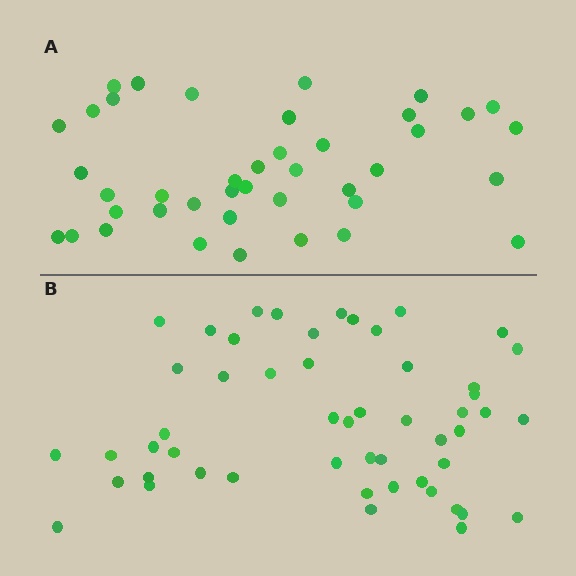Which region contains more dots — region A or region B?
Region B (the bottom region) has more dots.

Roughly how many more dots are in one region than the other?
Region B has roughly 12 or so more dots than region A.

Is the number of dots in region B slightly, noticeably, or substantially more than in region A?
Region B has noticeably more, but not dramatically so. The ratio is roughly 1.3 to 1.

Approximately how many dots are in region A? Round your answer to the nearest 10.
About 40 dots. (The exact count is 41, which rounds to 40.)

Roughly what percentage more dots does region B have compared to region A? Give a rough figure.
About 25% more.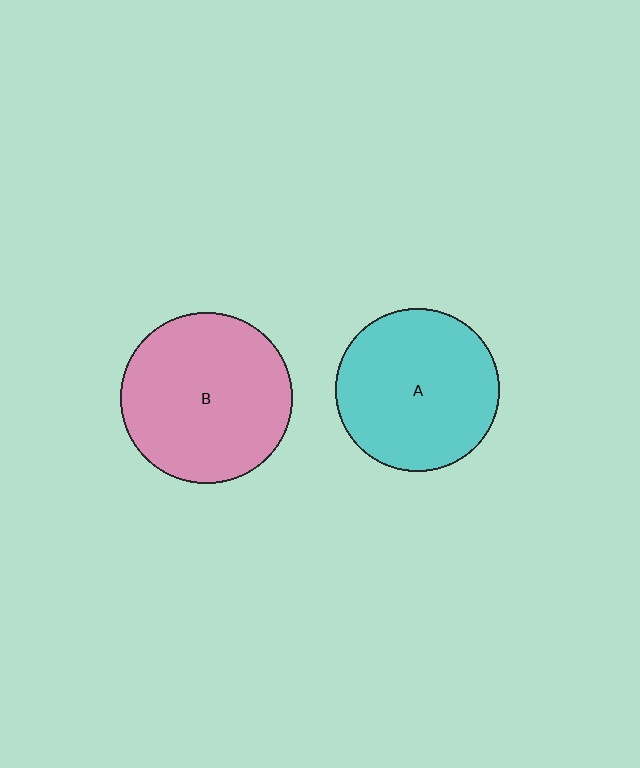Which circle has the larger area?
Circle B (pink).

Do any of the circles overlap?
No, none of the circles overlap.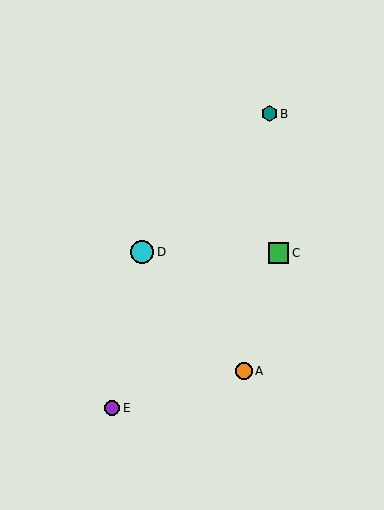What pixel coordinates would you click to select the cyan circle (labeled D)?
Click at (142, 252) to select the cyan circle D.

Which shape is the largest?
The cyan circle (labeled D) is the largest.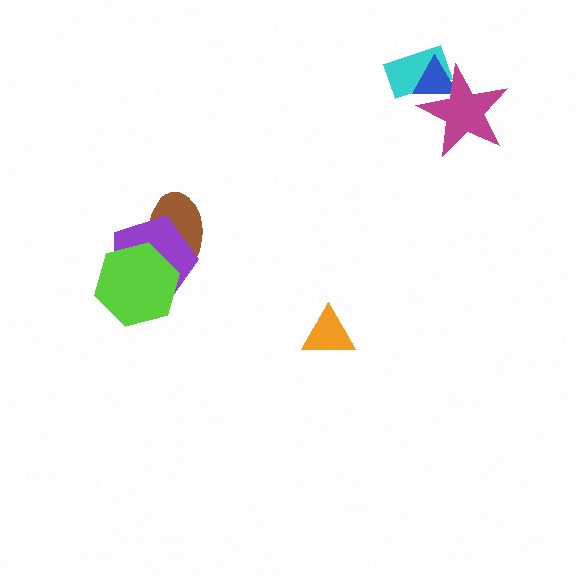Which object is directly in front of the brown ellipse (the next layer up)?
The purple pentagon is directly in front of the brown ellipse.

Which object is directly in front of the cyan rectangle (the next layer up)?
The blue triangle is directly in front of the cyan rectangle.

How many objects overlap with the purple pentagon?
2 objects overlap with the purple pentagon.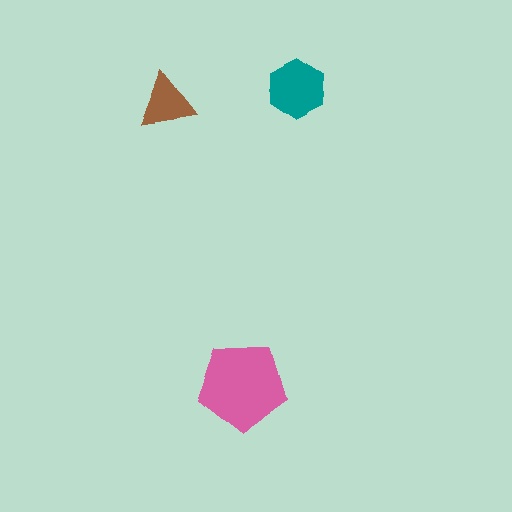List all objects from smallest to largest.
The brown triangle, the teal hexagon, the pink pentagon.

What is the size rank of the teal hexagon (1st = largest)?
2nd.